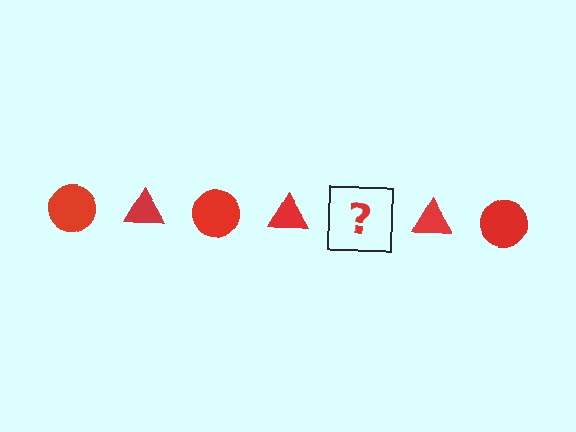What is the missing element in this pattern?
The missing element is a red circle.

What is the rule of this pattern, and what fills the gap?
The rule is that the pattern cycles through circle, triangle shapes in red. The gap should be filled with a red circle.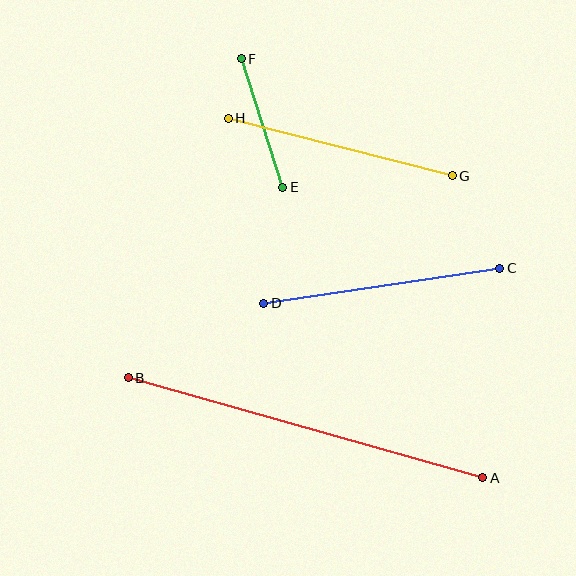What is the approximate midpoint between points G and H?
The midpoint is at approximately (340, 147) pixels.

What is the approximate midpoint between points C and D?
The midpoint is at approximately (382, 286) pixels.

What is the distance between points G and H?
The distance is approximately 231 pixels.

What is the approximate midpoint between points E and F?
The midpoint is at approximately (262, 123) pixels.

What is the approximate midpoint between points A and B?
The midpoint is at approximately (305, 428) pixels.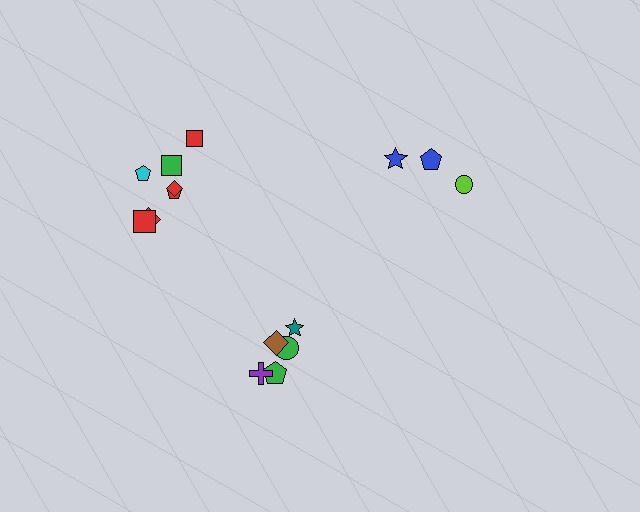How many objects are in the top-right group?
There are 3 objects.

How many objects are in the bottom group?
There are 5 objects.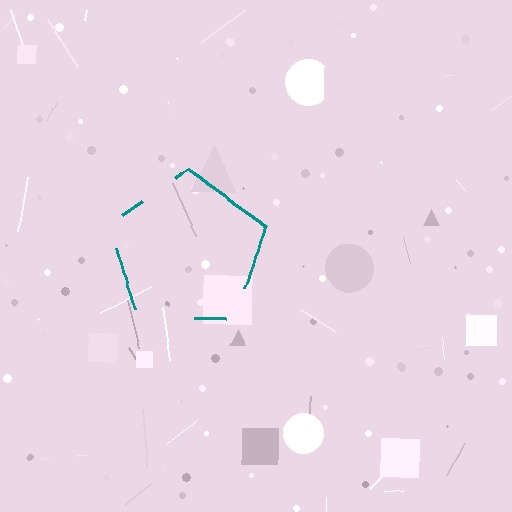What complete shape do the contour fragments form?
The contour fragments form a pentagon.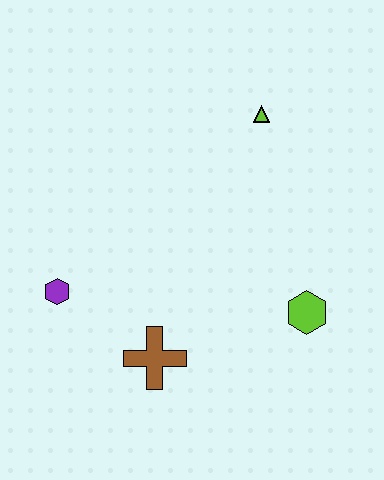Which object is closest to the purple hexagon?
The brown cross is closest to the purple hexagon.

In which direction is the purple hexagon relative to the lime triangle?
The purple hexagon is to the left of the lime triangle.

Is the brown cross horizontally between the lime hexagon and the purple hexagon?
Yes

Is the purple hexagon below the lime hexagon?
No